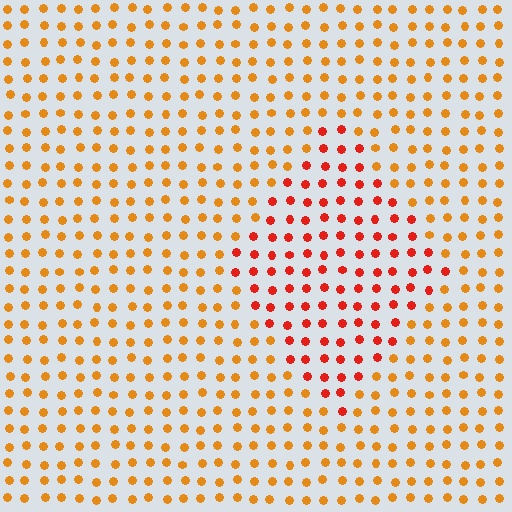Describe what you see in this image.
The image is filled with small orange elements in a uniform arrangement. A diamond-shaped region is visible where the elements are tinted to a slightly different hue, forming a subtle color boundary.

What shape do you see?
I see a diamond.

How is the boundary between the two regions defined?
The boundary is defined purely by a slight shift in hue (about 32 degrees). Spacing, size, and orientation are identical on both sides.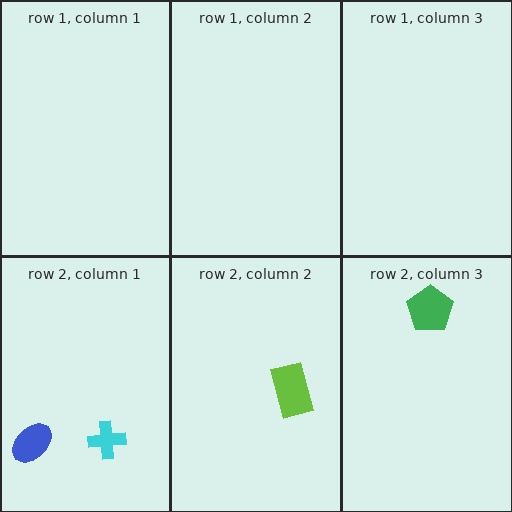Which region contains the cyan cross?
The row 2, column 1 region.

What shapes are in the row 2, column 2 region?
The lime rectangle.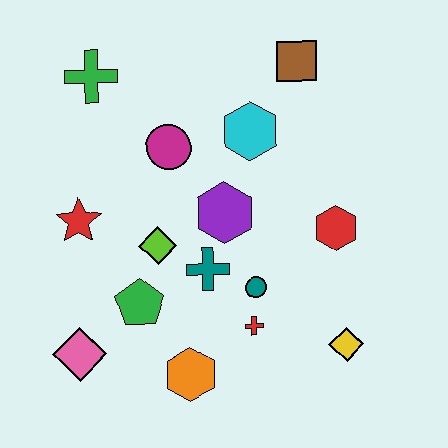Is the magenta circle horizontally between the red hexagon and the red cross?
No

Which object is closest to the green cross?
The magenta circle is closest to the green cross.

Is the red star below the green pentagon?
No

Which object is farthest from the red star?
The yellow diamond is farthest from the red star.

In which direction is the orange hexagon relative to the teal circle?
The orange hexagon is below the teal circle.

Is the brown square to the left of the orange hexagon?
No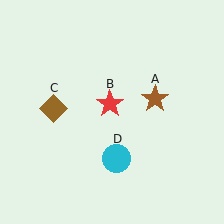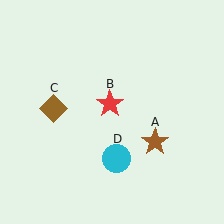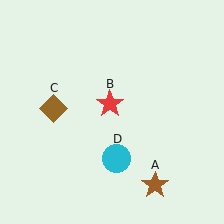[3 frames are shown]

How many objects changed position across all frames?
1 object changed position: brown star (object A).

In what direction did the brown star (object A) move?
The brown star (object A) moved down.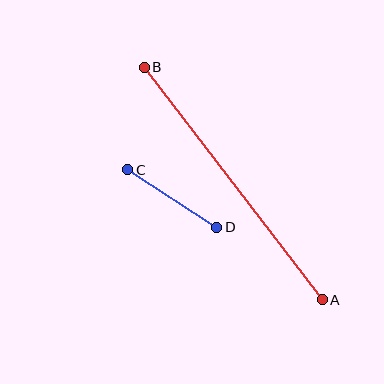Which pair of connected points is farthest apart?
Points A and B are farthest apart.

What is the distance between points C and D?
The distance is approximately 106 pixels.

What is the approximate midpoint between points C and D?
The midpoint is at approximately (172, 199) pixels.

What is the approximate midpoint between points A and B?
The midpoint is at approximately (233, 183) pixels.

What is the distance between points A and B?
The distance is approximately 293 pixels.